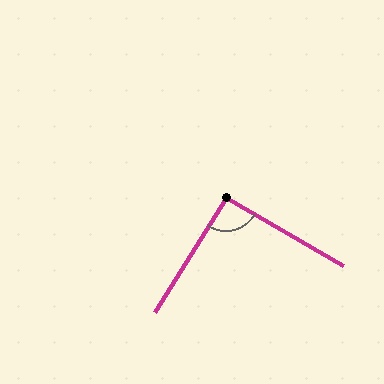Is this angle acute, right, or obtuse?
It is approximately a right angle.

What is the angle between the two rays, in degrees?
Approximately 92 degrees.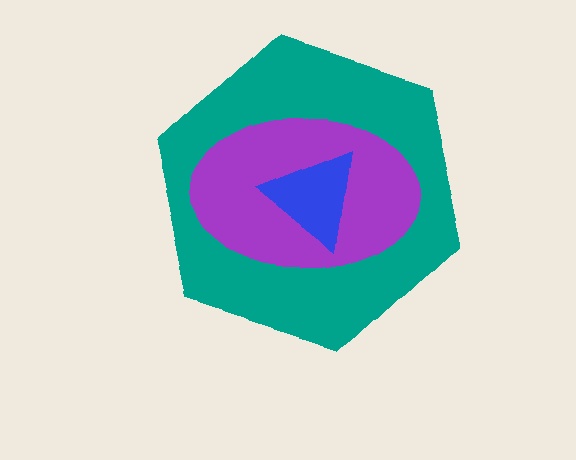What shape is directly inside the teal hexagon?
The purple ellipse.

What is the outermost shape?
The teal hexagon.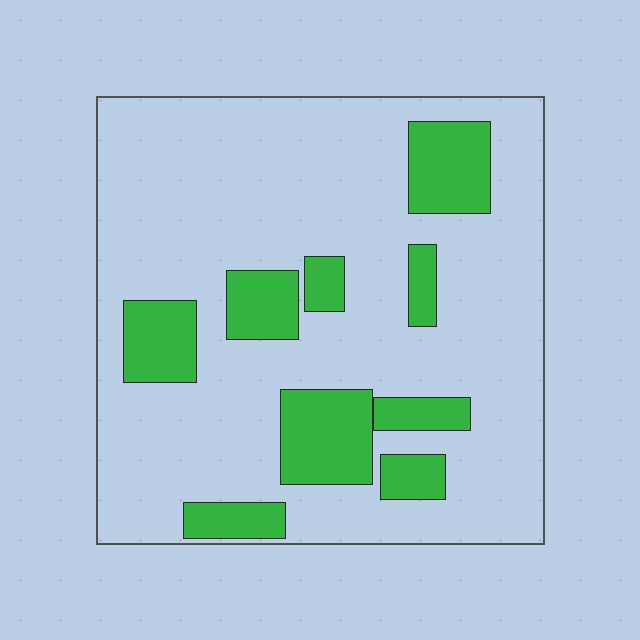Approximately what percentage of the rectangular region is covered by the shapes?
Approximately 20%.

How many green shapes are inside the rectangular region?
9.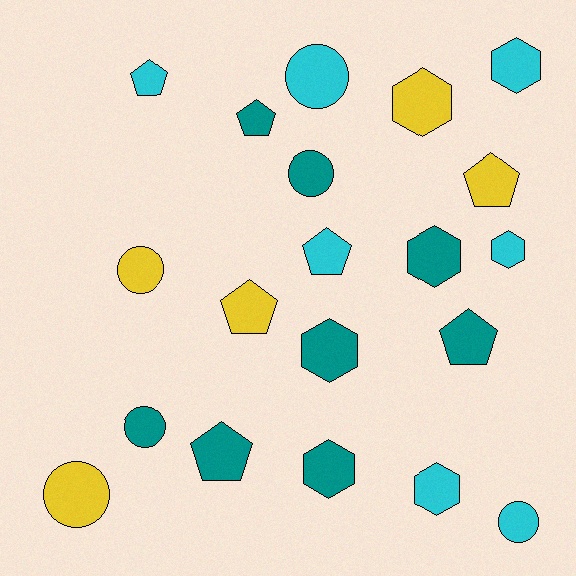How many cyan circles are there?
There are 2 cyan circles.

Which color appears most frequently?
Teal, with 8 objects.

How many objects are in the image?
There are 20 objects.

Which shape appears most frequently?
Pentagon, with 7 objects.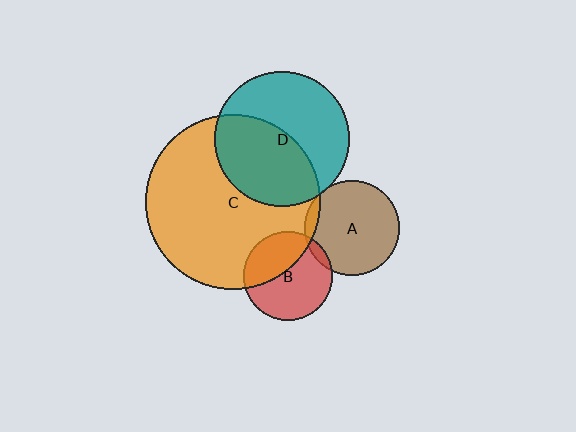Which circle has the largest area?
Circle C (orange).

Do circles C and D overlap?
Yes.